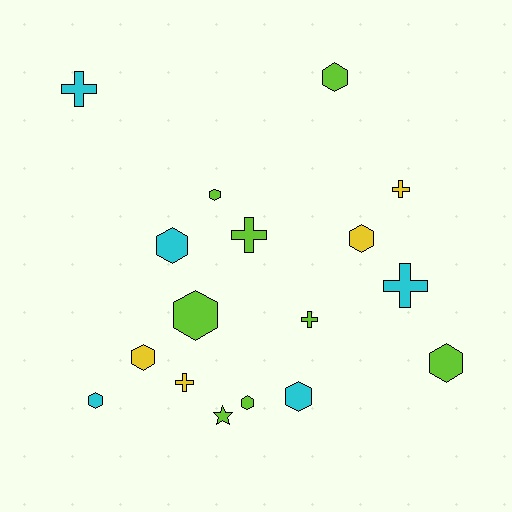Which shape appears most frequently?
Hexagon, with 10 objects.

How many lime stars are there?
There is 1 lime star.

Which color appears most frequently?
Lime, with 8 objects.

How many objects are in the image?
There are 17 objects.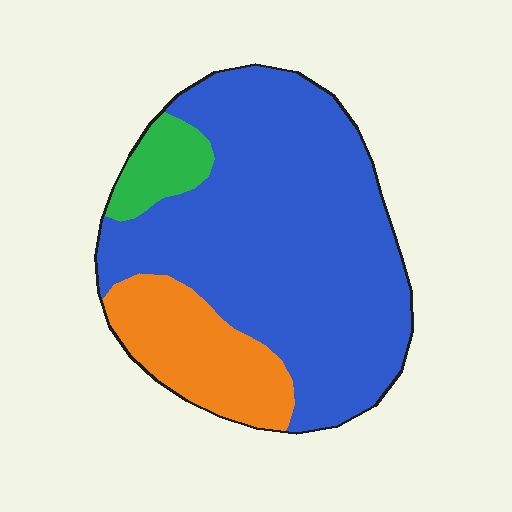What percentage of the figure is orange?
Orange takes up about one fifth (1/5) of the figure.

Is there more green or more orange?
Orange.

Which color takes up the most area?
Blue, at roughly 75%.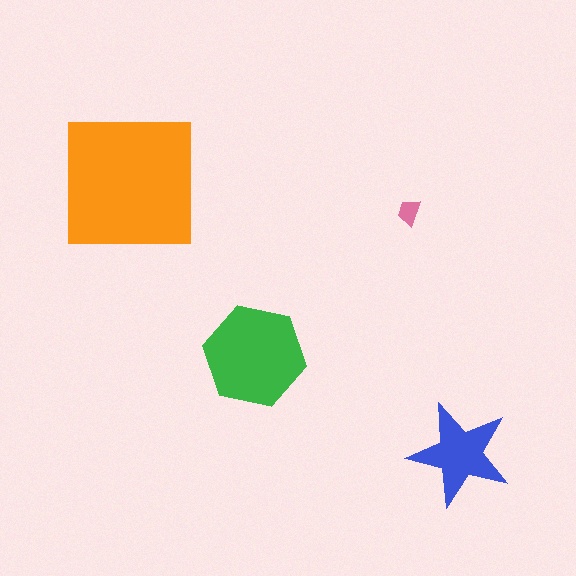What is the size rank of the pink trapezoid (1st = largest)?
4th.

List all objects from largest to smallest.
The orange square, the green hexagon, the blue star, the pink trapezoid.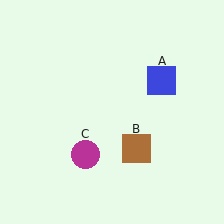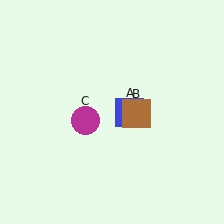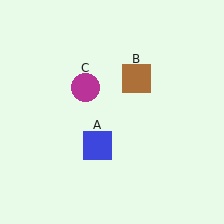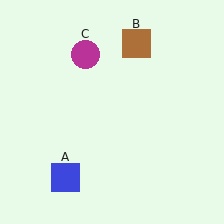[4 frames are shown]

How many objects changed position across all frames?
3 objects changed position: blue square (object A), brown square (object B), magenta circle (object C).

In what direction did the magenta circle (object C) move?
The magenta circle (object C) moved up.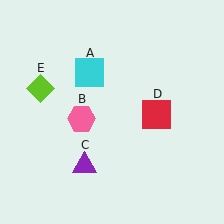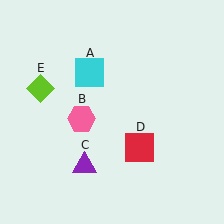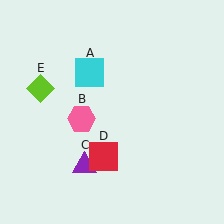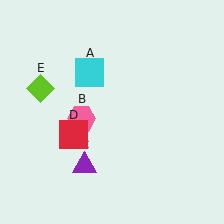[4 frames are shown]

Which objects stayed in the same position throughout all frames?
Cyan square (object A) and pink hexagon (object B) and purple triangle (object C) and lime diamond (object E) remained stationary.